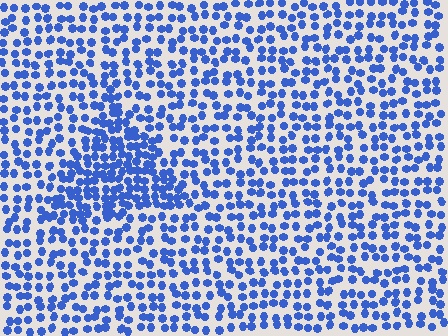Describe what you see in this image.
The image contains small blue elements arranged at two different densities. A triangle-shaped region is visible where the elements are more densely packed than the surrounding area.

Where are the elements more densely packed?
The elements are more densely packed inside the triangle boundary.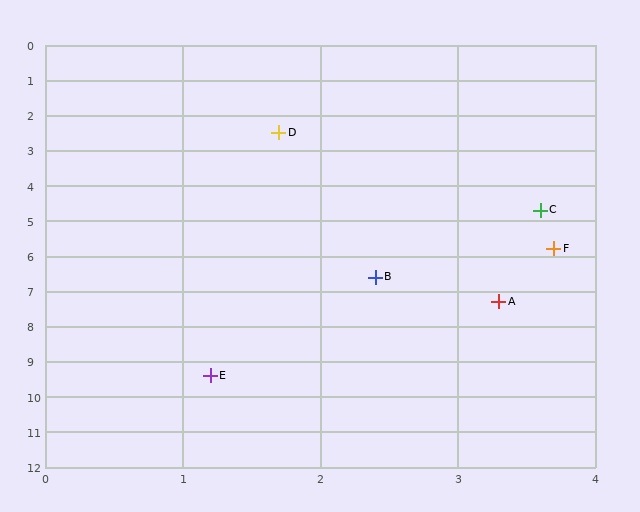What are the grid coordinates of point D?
Point D is at approximately (1.7, 2.5).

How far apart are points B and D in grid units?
Points B and D are about 4.2 grid units apart.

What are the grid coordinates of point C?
Point C is at approximately (3.6, 4.7).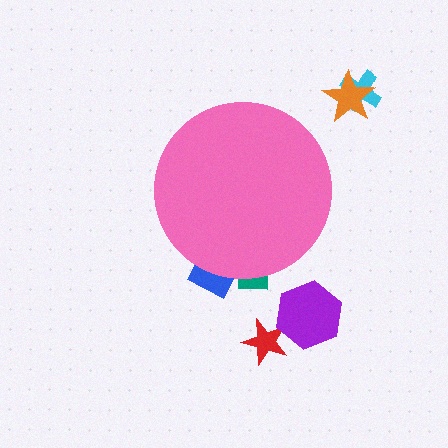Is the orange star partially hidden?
No, the orange star is fully visible.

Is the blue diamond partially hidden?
Yes, the blue diamond is partially hidden behind the pink circle.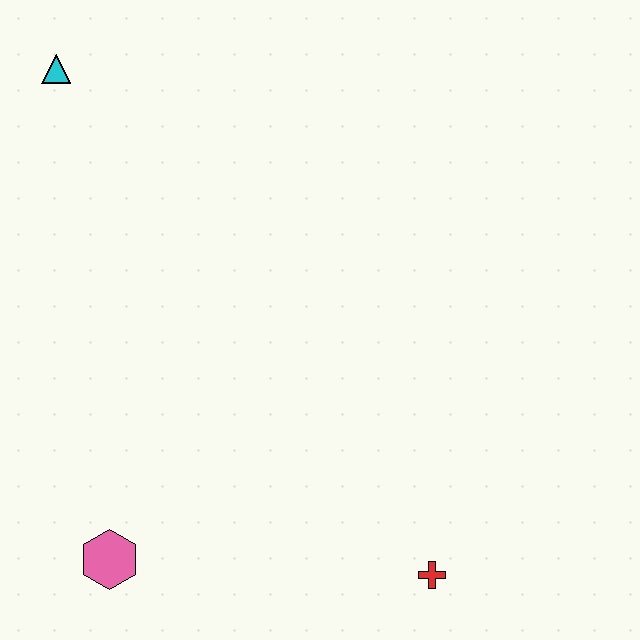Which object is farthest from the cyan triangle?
The red cross is farthest from the cyan triangle.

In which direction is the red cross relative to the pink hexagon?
The red cross is to the right of the pink hexagon.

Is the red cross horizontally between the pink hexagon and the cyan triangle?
No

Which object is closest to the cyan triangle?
The pink hexagon is closest to the cyan triangle.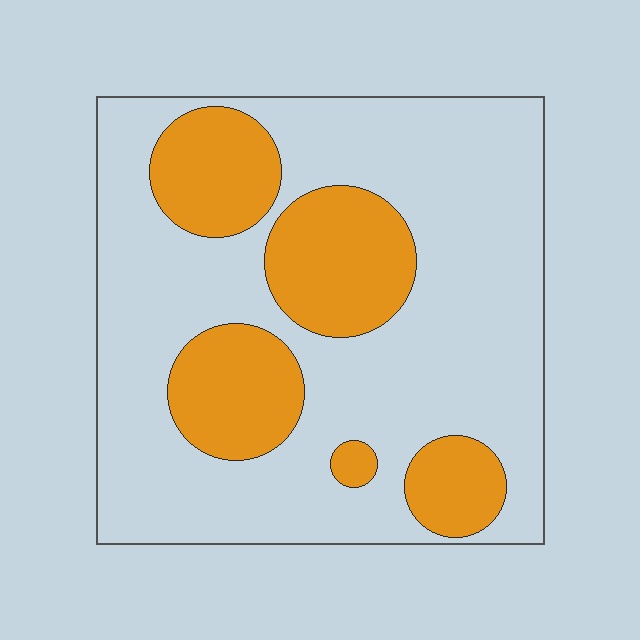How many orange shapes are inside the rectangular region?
5.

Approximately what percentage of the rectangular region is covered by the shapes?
Approximately 30%.